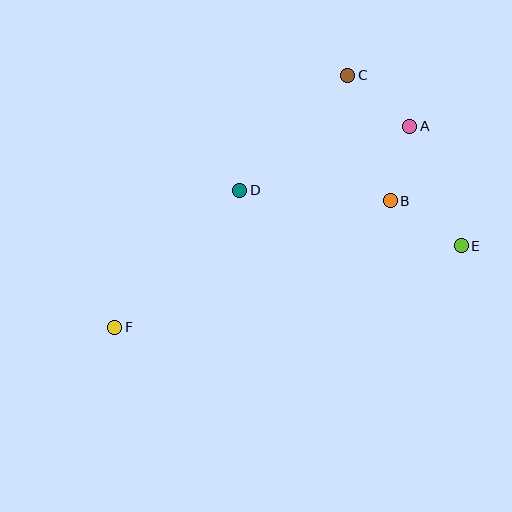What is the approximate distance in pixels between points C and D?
The distance between C and D is approximately 158 pixels.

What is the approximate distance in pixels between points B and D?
The distance between B and D is approximately 151 pixels.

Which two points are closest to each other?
Points A and B are closest to each other.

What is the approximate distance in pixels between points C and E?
The distance between C and E is approximately 204 pixels.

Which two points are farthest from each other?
Points A and F are farthest from each other.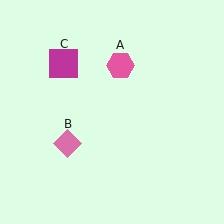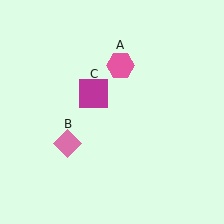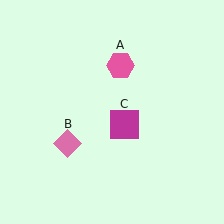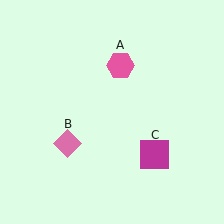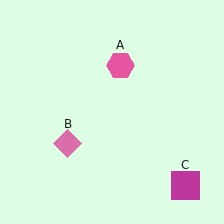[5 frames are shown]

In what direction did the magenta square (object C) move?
The magenta square (object C) moved down and to the right.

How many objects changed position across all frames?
1 object changed position: magenta square (object C).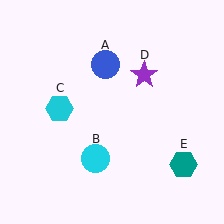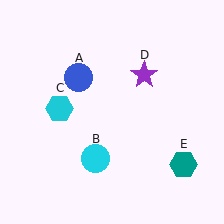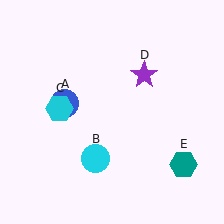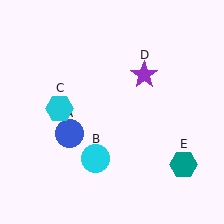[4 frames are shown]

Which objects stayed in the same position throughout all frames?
Cyan circle (object B) and cyan hexagon (object C) and purple star (object D) and teal hexagon (object E) remained stationary.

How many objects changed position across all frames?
1 object changed position: blue circle (object A).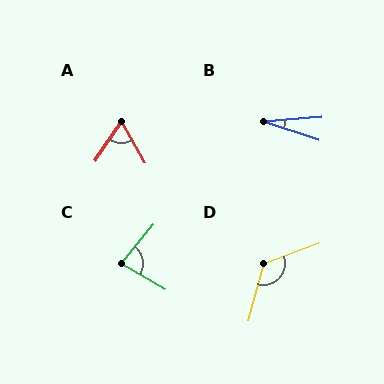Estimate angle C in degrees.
Approximately 81 degrees.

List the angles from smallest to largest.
B (22°), A (64°), C (81°), D (125°).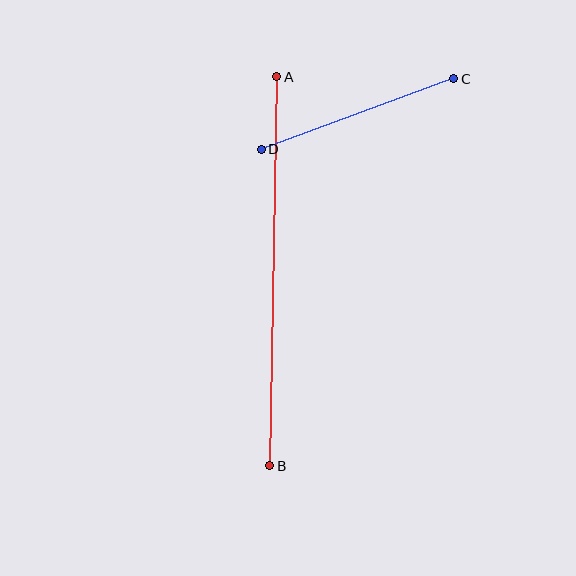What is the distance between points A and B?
The distance is approximately 389 pixels.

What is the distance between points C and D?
The distance is approximately 205 pixels.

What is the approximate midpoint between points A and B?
The midpoint is at approximately (273, 271) pixels.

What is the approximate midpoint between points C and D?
The midpoint is at approximately (357, 114) pixels.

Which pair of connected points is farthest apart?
Points A and B are farthest apart.